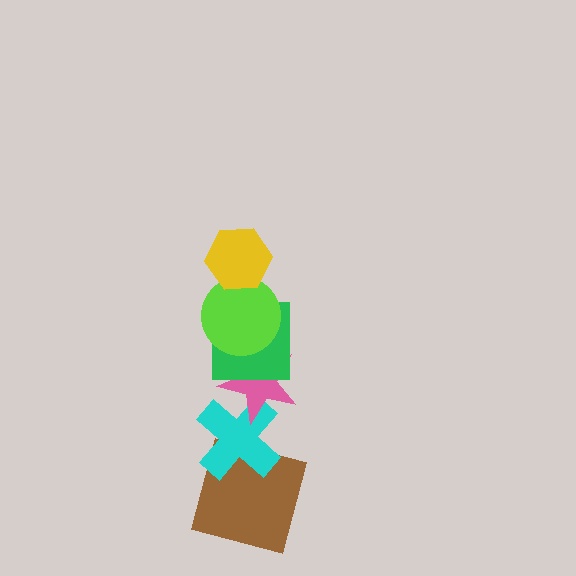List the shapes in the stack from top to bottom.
From top to bottom: the yellow hexagon, the lime circle, the green square, the pink star, the cyan cross, the brown square.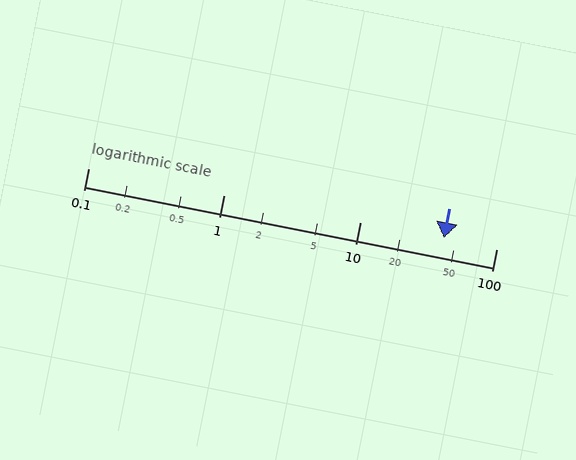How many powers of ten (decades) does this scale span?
The scale spans 3 decades, from 0.1 to 100.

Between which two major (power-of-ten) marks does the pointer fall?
The pointer is between 10 and 100.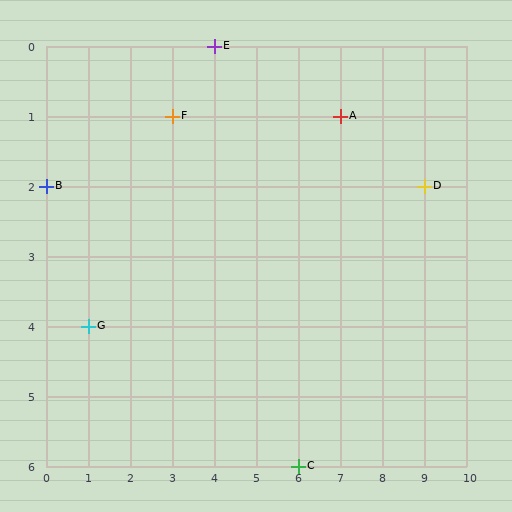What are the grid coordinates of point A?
Point A is at grid coordinates (7, 1).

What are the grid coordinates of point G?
Point G is at grid coordinates (1, 4).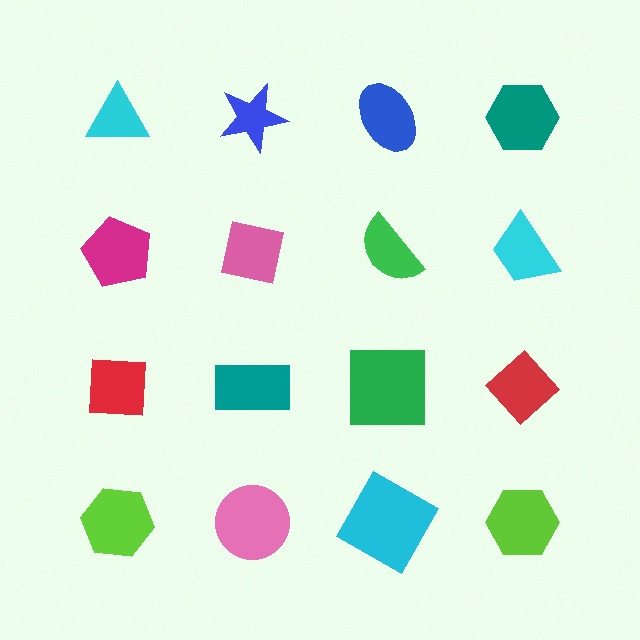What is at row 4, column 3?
A cyan square.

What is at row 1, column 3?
A blue ellipse.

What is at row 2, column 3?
A green semicircle.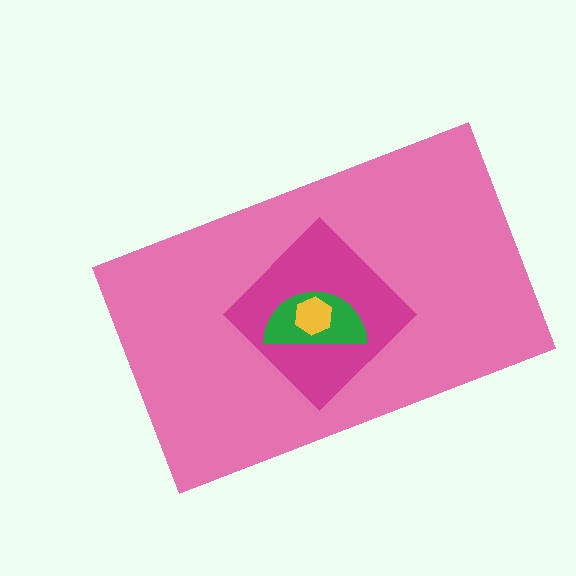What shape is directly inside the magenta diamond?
The green semicircle.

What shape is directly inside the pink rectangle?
The magenta diamond.